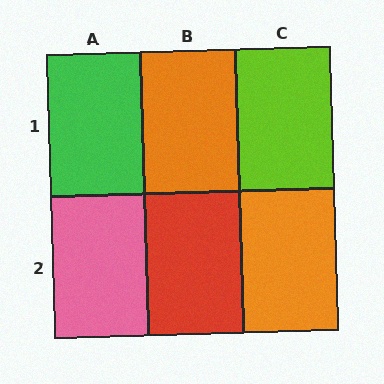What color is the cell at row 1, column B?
Orange.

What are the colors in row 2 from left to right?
Pink, red, orange.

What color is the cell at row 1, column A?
Green.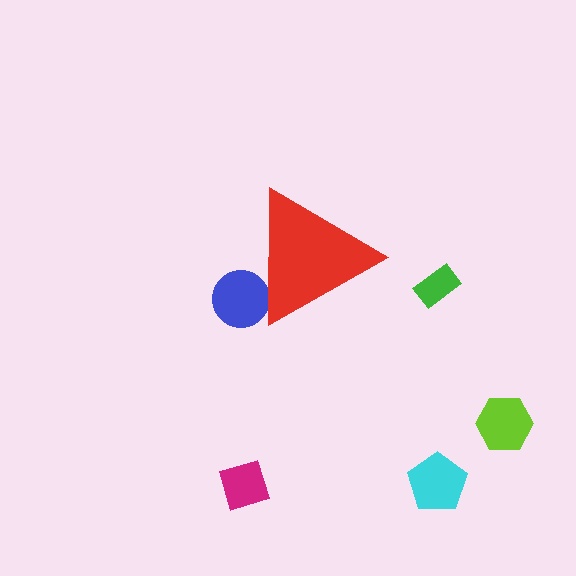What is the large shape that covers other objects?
A red triangle.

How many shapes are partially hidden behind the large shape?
1 shape is partially hidden.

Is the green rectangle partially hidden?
No, the green rectangle is fully visible.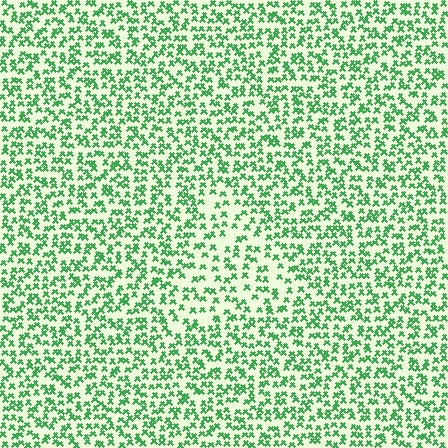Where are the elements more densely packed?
The elements are more densely packed outside the triangle boundary.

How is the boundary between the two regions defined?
The boundary is defined by a change in element density (approximately 1.6x ratio). All elements are the same color, size, and shape.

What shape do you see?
I see a triangle.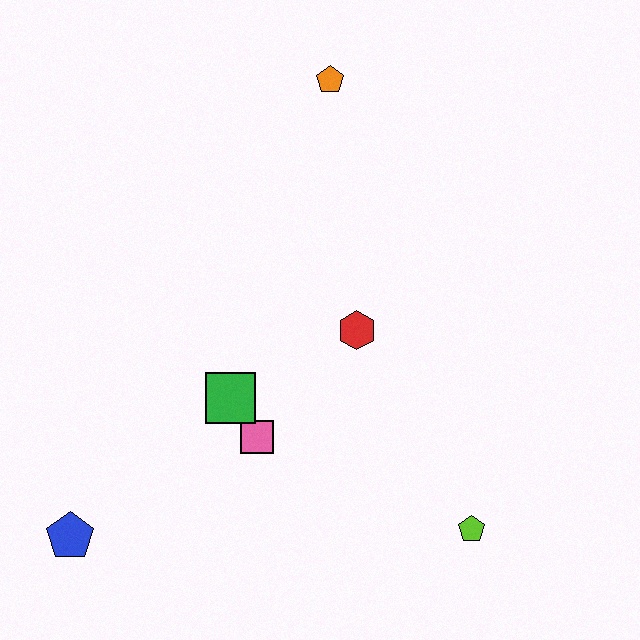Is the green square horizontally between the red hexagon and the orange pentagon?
No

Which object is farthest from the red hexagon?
The blue pentagon is farthest from the red hexagon.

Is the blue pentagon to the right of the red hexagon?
No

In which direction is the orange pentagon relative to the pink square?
The orange pentagon is above the pink square.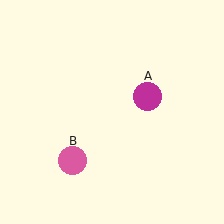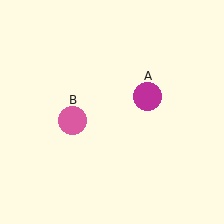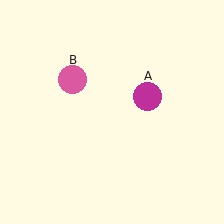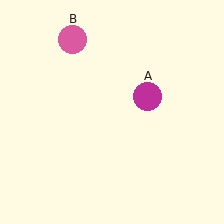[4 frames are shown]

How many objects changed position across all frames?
1 object changed position: pink circle (object B).